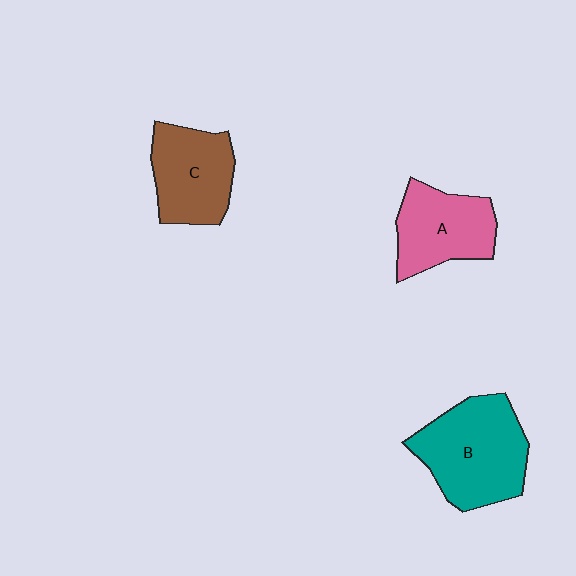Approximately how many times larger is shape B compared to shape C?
Approximately 1.4 times.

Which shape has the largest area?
Shape B (teal).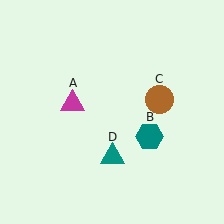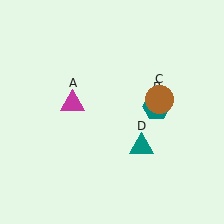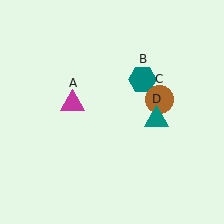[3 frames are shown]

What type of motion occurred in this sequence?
The teal hexagon (object B), teal triangle (object D) rotated counterclockwise around the center of the scene.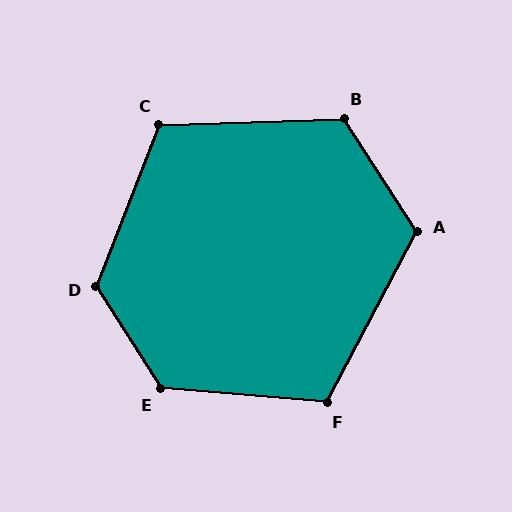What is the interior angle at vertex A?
Approximately 119 degrees (obtuse).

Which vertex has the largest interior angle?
E, at approximately 127 degrees.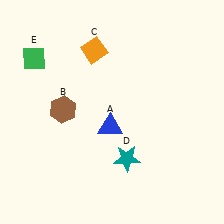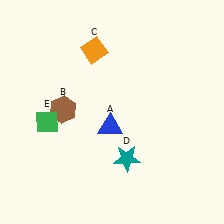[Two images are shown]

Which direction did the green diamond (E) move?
The green diamond (E) moved down.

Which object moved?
The green diamond (E) moved down.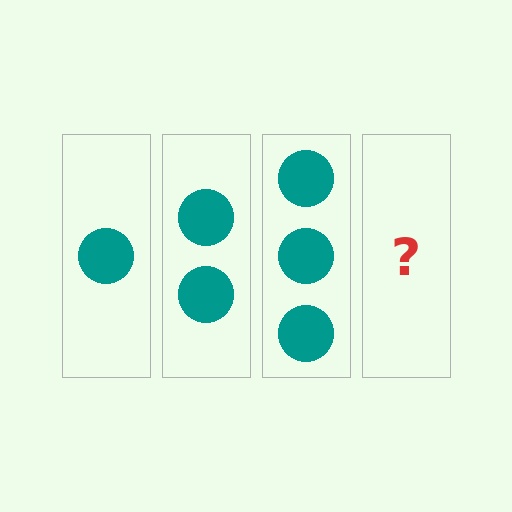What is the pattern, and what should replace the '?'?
The pattern is that each step adds one more circle. The '?' should be 4 circles.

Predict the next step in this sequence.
The next step is 4 circles.